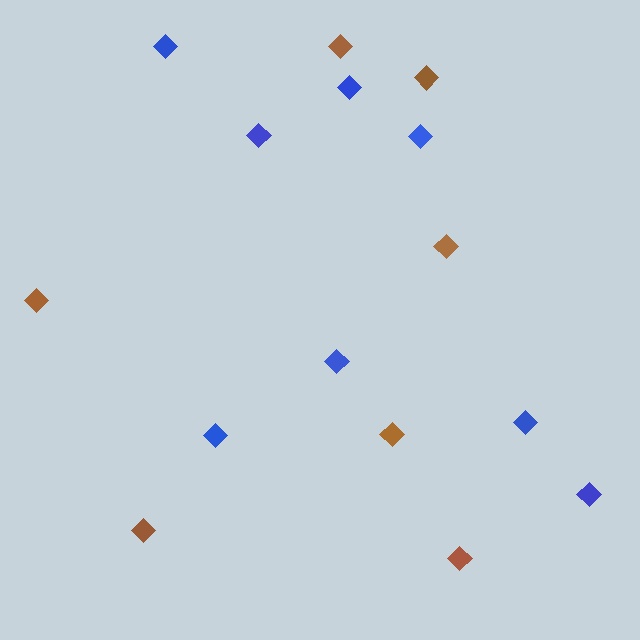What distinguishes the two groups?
There are 2 groups: one group of brown diamonds (7) and one group of blue diamonds (8).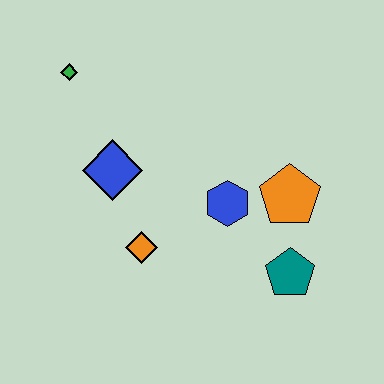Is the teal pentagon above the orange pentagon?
No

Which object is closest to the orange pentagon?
The blue hexagon is closest to the orange pentagon.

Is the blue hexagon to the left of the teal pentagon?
Yes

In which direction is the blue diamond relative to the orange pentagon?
The blue diamond is to the left of the orange pentagon.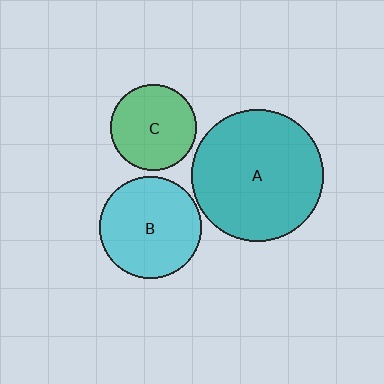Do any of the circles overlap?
No, none of the circles overlap.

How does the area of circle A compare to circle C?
Approximately 2.4 times.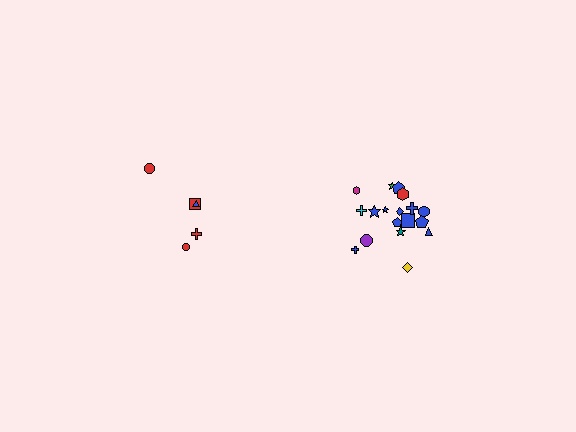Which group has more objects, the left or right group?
The right group.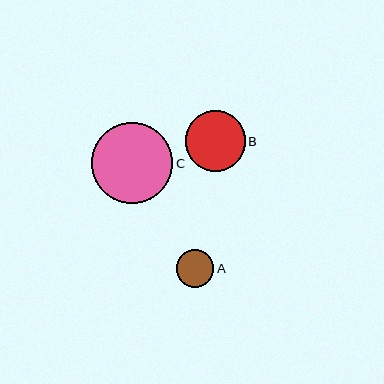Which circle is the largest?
Circle C is the largest with a size of approximately 81 pixels.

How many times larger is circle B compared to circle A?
Circle B is approximately 1.6 times the size of circle A.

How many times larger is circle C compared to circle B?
Circle C is approximately 1.3 times the size of circle B.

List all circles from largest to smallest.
From largest to smallest: C, B, A.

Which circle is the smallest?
Circle A is the smallest with a size of approximately 37 pixels.